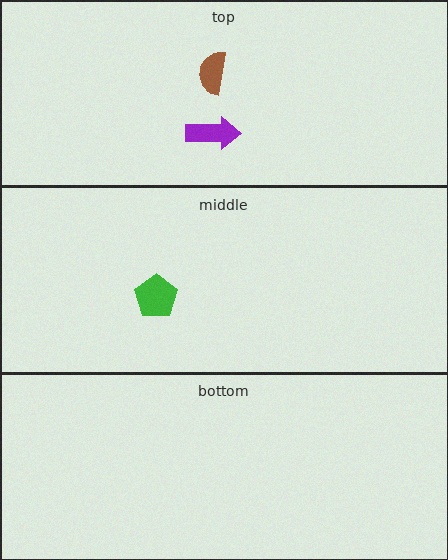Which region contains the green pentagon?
The middle region.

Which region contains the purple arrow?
The top region.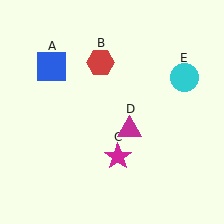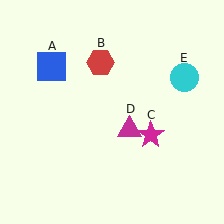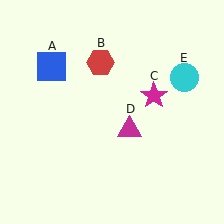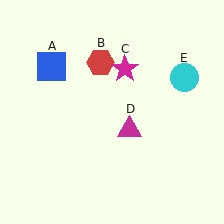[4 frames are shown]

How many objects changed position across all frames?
1 object changed position: magenta star (object C).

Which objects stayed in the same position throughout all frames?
Blue square (object A) and red hexagon (object B) and magenta triangle (object D) and cyan circle (object E) remained stationary.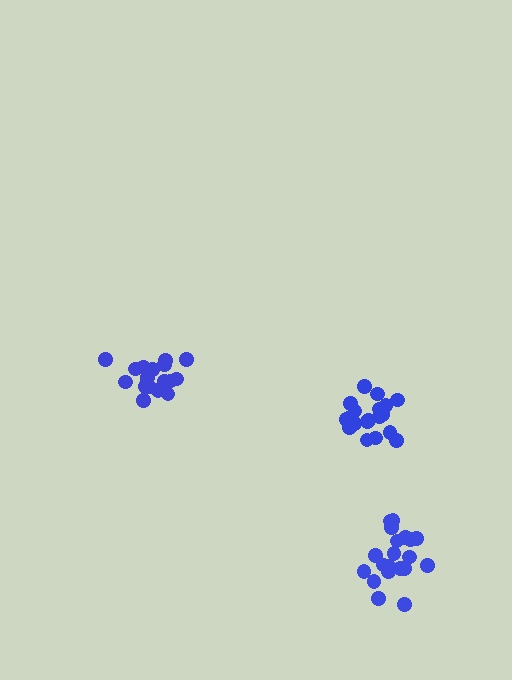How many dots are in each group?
Group 1: 19 dots, Group 2: 18 dots, Group 3: 21 dots (58 total).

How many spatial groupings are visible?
There are 3 spatial groupings.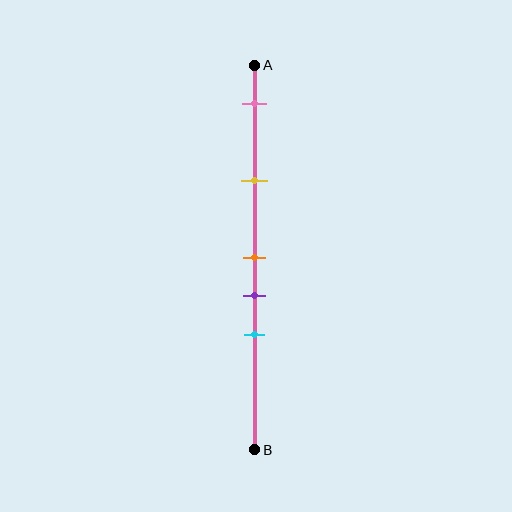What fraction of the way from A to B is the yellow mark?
The yellow mark is approximately 30% (0.3) of the way from A to B.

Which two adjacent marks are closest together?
The orange and purple marks are the closest adjacent pair.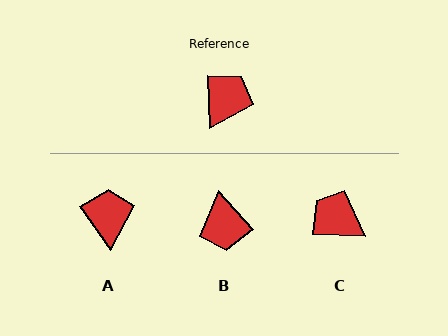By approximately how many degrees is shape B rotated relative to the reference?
Approximately 140 degrees clockwise.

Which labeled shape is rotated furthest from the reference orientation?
B, about 140 degrees away.